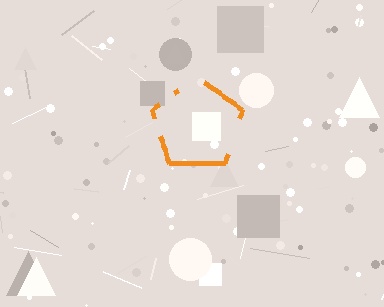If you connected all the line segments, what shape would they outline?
They would outline a pentagon.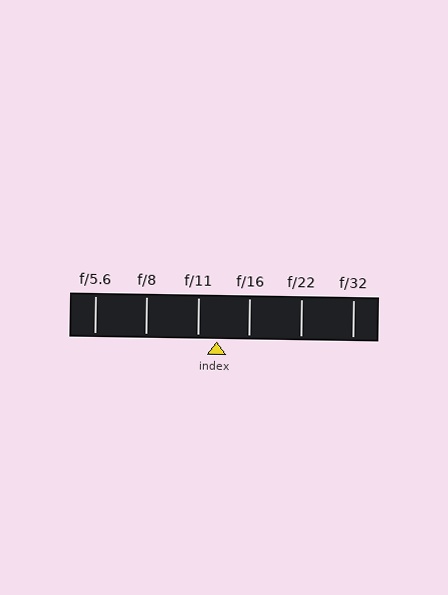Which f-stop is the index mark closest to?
The index mark is closest to f/11.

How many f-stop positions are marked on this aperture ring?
There are 6 f-stop positions marked.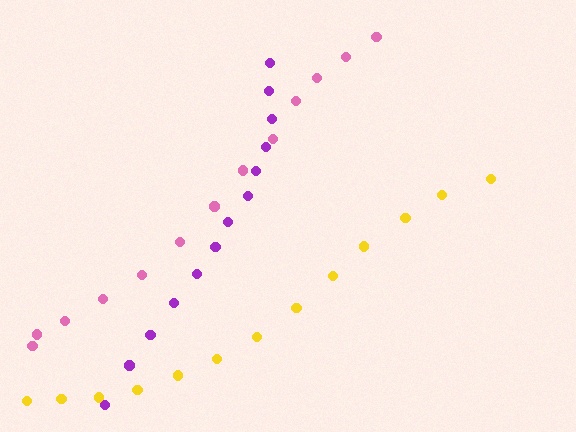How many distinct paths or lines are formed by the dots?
There are 3 distinct paths.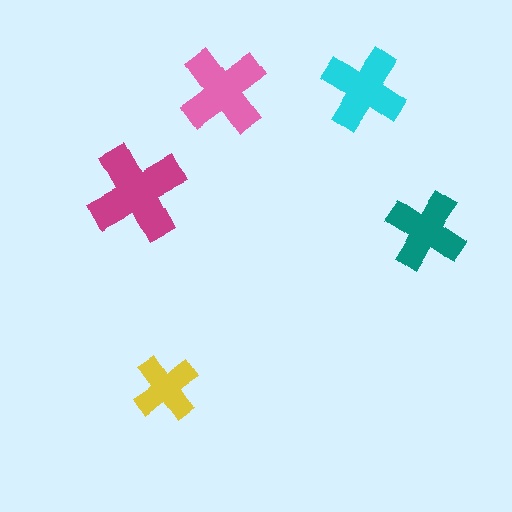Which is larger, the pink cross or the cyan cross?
The pink one.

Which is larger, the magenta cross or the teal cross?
The magenta one.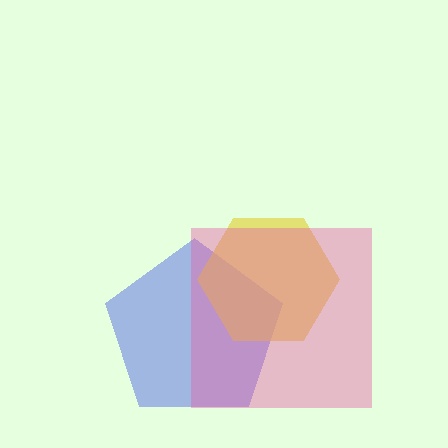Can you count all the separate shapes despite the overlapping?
Yes, there are 3 separate shapes.